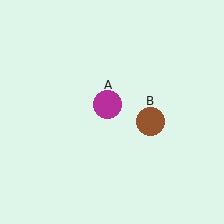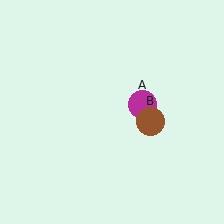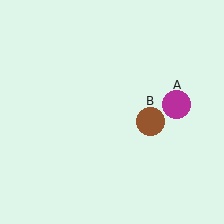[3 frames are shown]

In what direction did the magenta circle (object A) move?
The magenta circle (object A) moved right.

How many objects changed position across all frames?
1 object changed position: magenta circle (object A).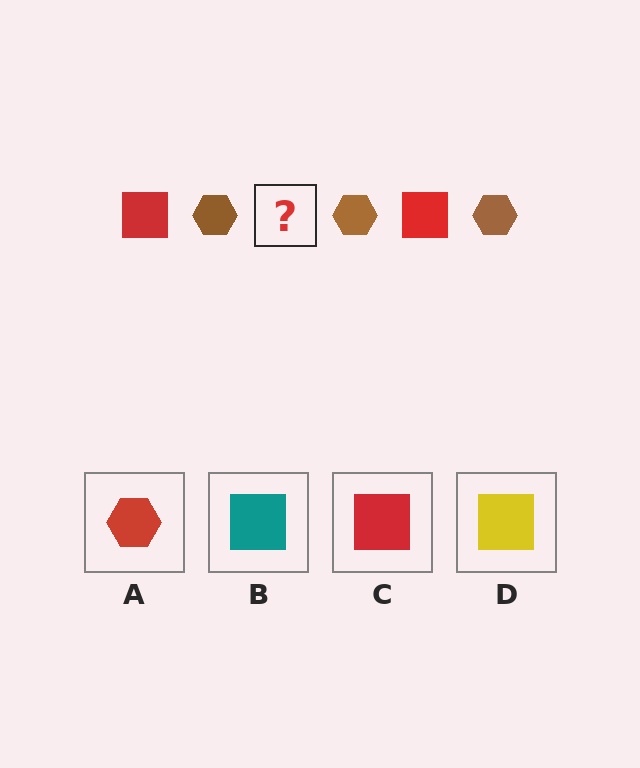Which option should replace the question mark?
Option C.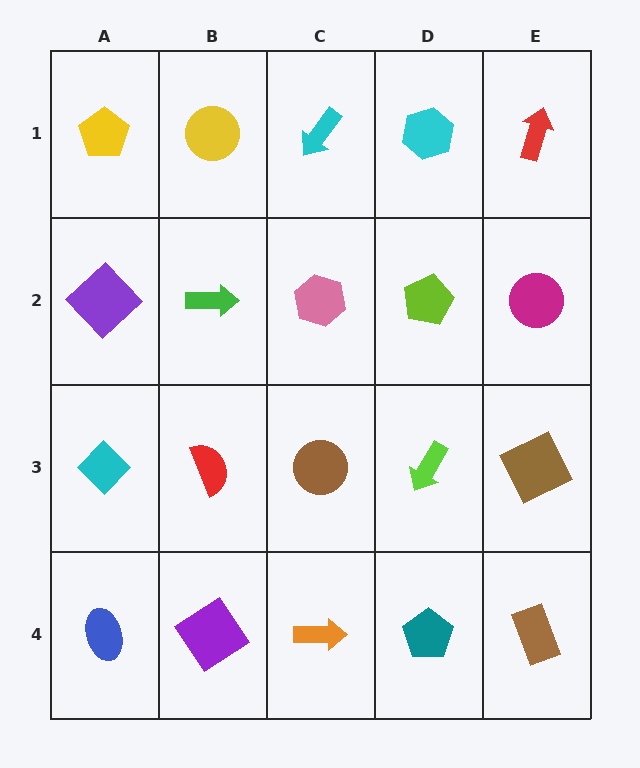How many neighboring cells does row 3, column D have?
4.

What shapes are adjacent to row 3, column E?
A magenta circle (row 2, column E), a brown rectangle (row 4, column E), a lime arrow (row 3, column D).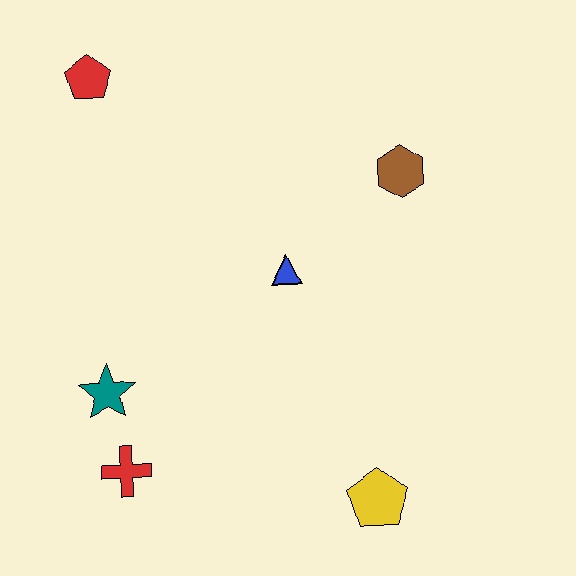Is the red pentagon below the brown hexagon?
No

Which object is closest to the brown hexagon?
The blue triangle is closest to the brown hexagon.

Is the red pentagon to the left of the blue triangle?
Yes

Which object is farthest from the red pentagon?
The yellow pentagon is farthest from the red pentagon.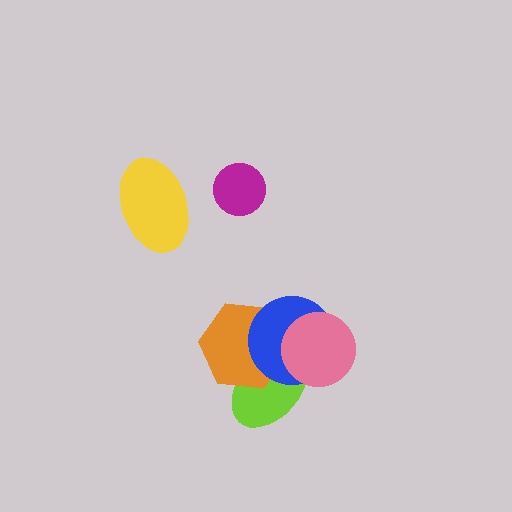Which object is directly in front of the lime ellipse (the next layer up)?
The orange hexagon is directly in front of the lime ellipse.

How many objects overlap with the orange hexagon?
3 objects overlap with the orange hexagon.